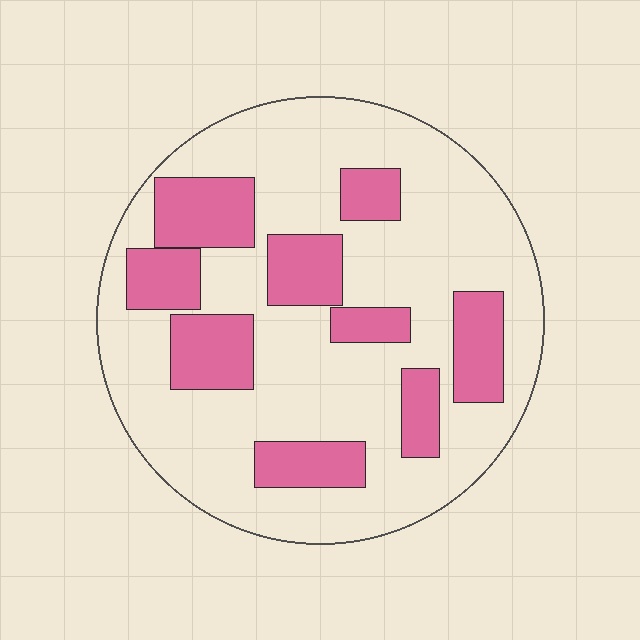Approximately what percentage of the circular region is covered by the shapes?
Approximately 30%.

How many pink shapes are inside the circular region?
9.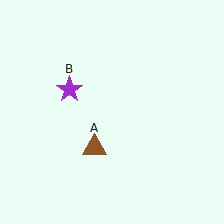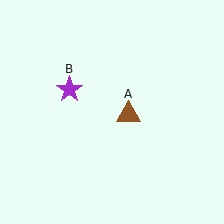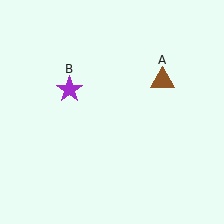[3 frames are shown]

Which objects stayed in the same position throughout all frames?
Purple star (object B) remained stationary.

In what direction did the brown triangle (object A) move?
The brown triangle (object A) moved up and to the right.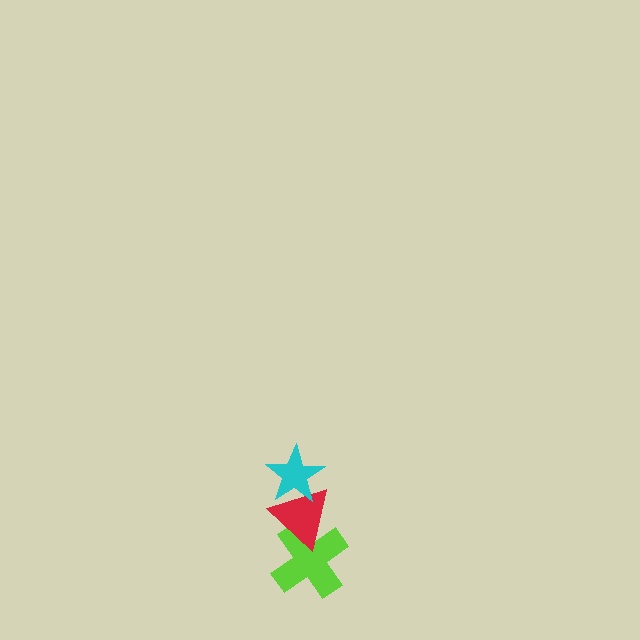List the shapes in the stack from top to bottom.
From top to bottom: the cyan star, the red triangle, the lime cross.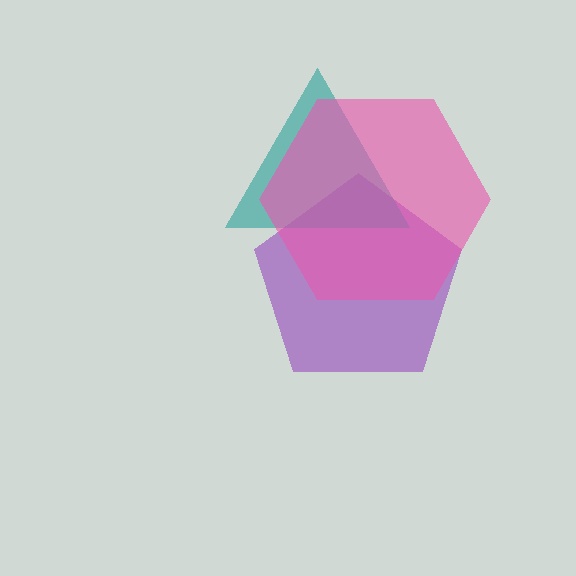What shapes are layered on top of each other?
The layered shapes are: a purple pentagon, a teal triangle, a pink hexagon.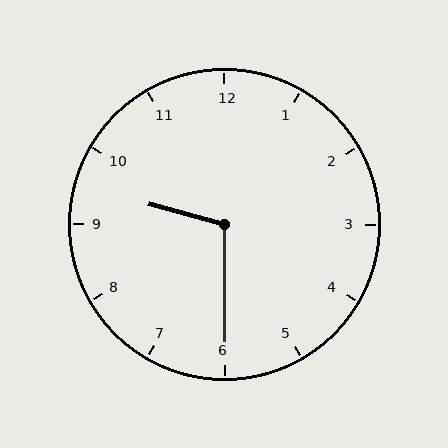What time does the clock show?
9:30.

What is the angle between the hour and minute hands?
Approximately 105 degrees.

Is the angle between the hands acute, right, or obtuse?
It is obtuse.